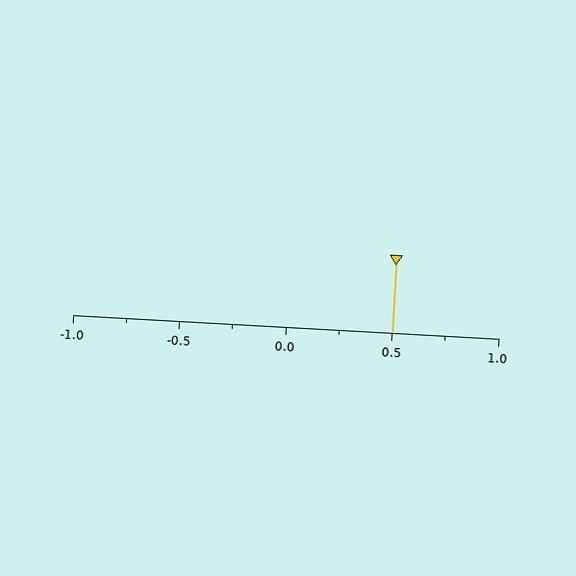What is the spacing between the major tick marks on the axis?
The major ticks are spaced 0.5 apart.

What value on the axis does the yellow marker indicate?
The marker indicates approximately 0.5.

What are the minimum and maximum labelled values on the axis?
The axis runs from -1.0 to 1.0.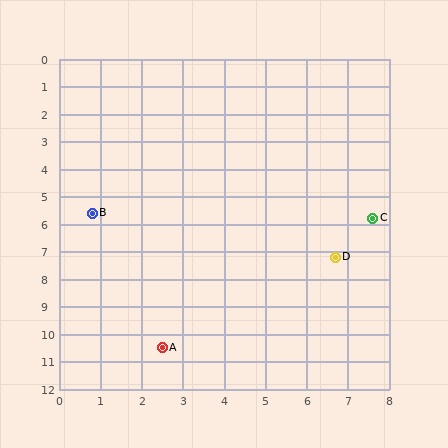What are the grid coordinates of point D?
Point D is at approximately (6.7, 7.2).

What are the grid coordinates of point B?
Point B is at approximately (0.8, 5.6).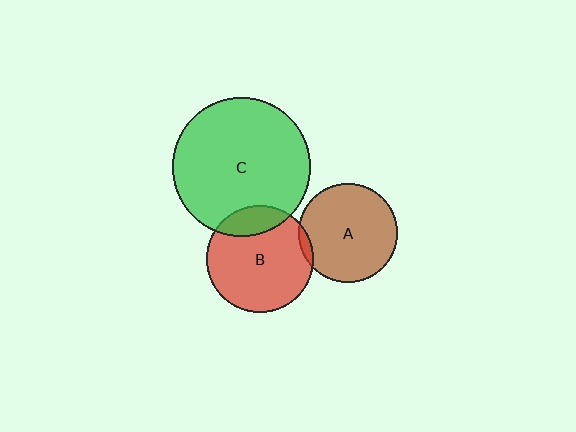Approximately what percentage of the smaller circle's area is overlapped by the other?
Approximately 15%.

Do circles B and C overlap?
Yes.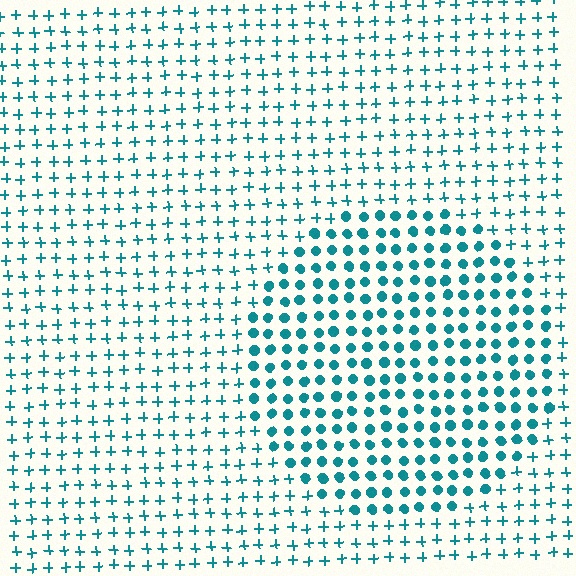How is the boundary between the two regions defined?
The boundary is defined by a change in element shape: circles inside vs. plus signs outside. All elements share the same color and spacing.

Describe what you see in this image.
The image is filled with small teal elements arranged in a uniform grid. A circle-shaped region contains circles, while the surrounding area contains plus signs. The boundary is defined purely by the change in element shape.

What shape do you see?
I see a circle.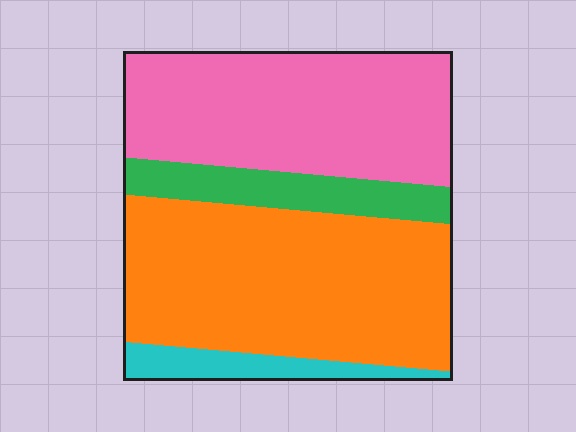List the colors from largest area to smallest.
From largest to smallest: orange, pink, green, cyan.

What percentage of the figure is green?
Green covers around 10% of the figure.